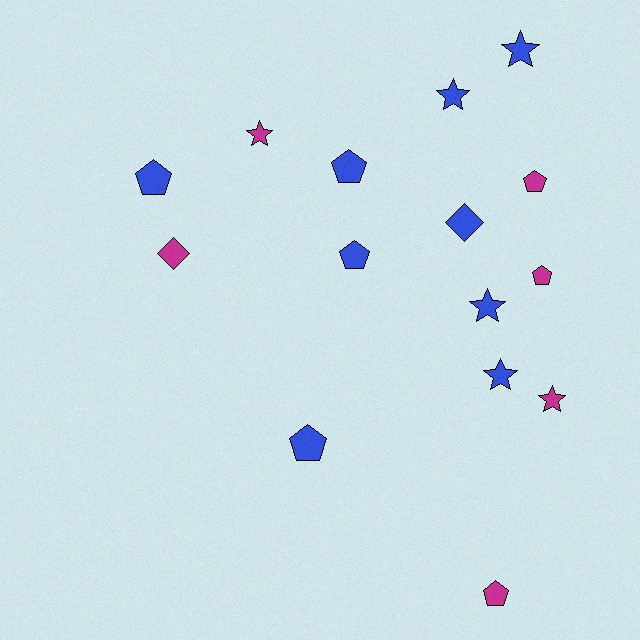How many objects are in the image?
There are 15 objects.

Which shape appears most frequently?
Pentagon, with 7 objects.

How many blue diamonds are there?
There is 1 blue diamond.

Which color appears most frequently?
Blue, with 9 objects.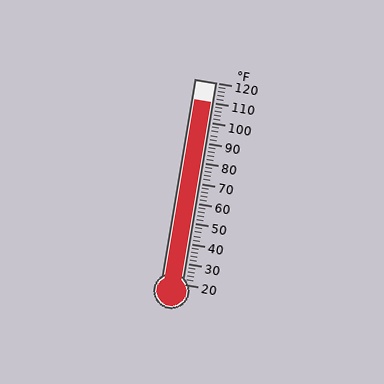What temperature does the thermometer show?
The thermometer shows approximately 110°F.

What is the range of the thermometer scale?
The thermometer scale ranges from 20°F to 120°F.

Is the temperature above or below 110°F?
The temperature is at 110°F.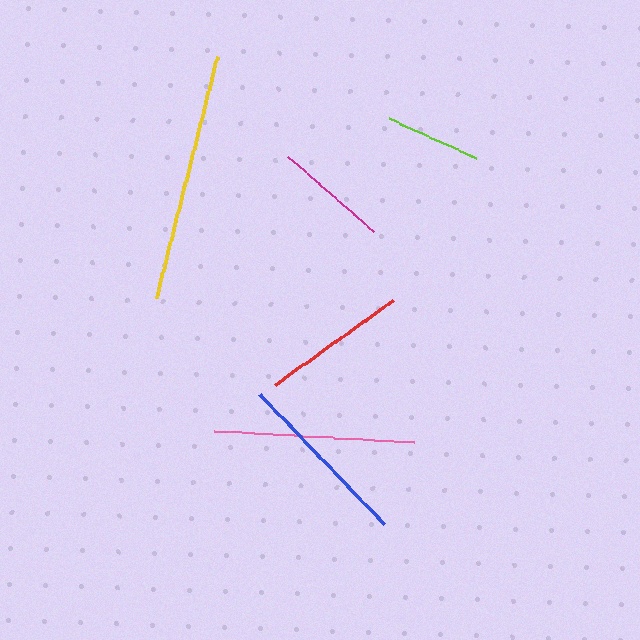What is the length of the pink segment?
The pink segment is approximately 201 pixels long.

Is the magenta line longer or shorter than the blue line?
The blue line is longer than the magenta line.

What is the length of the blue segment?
The blue segment is approximately 180 pixels long.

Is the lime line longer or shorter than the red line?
The red line is longer than the lime line.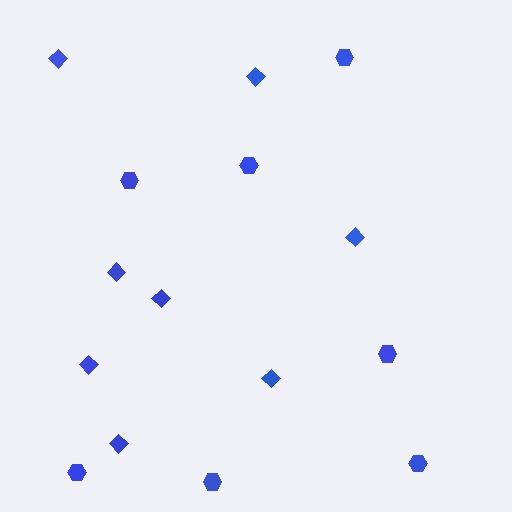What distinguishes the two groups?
There are 2 groups: one group of hexagons (7) and one group of diamonds (8).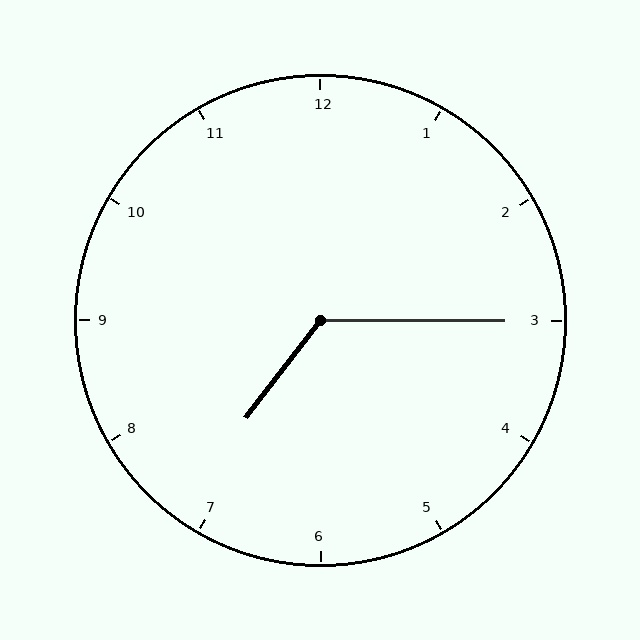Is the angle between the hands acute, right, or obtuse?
It is obtuse.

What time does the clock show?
7:15.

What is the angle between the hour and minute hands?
Approximately 128 degrees.